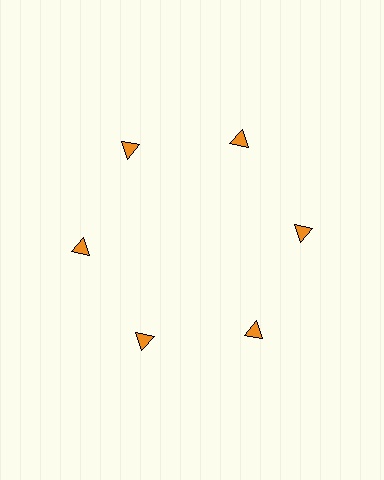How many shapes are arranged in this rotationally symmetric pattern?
There are 6 shapes, arranged in 6 groups of 1.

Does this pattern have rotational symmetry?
Yes, this pattern has 6-fold rotational symmetry. It looks the same after rotating 60 degrees around the center.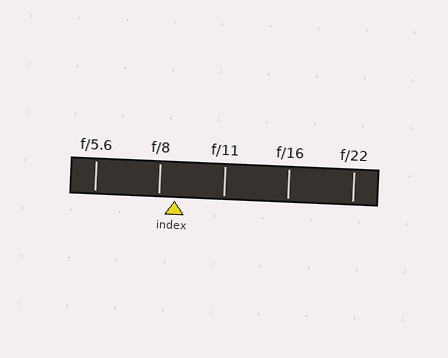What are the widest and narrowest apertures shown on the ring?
The widest aperture shown is f/5.6 and the narrowest is f/22.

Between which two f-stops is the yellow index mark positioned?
The index mark is between f/8 and f/11.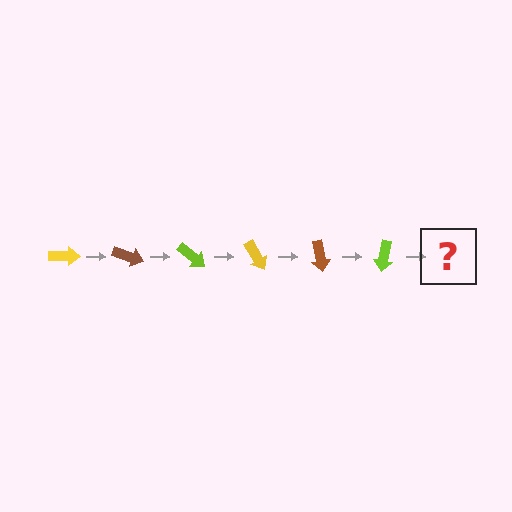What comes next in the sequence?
The next element should be a yellow arrow, rotated 120 degrees from the start.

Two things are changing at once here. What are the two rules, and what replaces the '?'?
The two rules are that it rotates 20 degrees each step and the color cycles through yellow, brown, and lime. The '?' should be a yellow arrow, rotated 120 degrees from the start.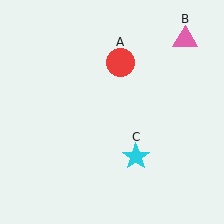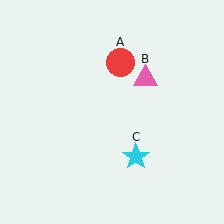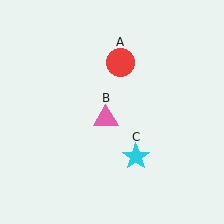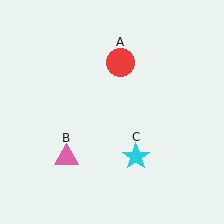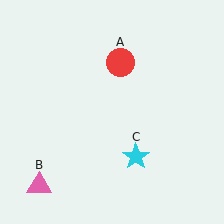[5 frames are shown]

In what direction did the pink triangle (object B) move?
The pink triangle (object B) moved down and to the left.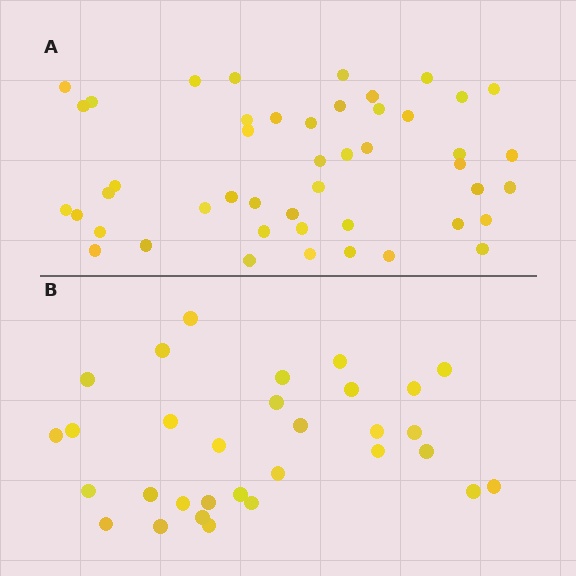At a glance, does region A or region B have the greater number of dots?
Region A (the top region) has more dots.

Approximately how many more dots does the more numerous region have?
Region A has approximately 15 more dots than region B.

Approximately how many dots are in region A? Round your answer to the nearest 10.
About 50 dots. (The exact count is 47, which rounds to 50.)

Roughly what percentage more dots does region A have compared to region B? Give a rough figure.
About 50% more.